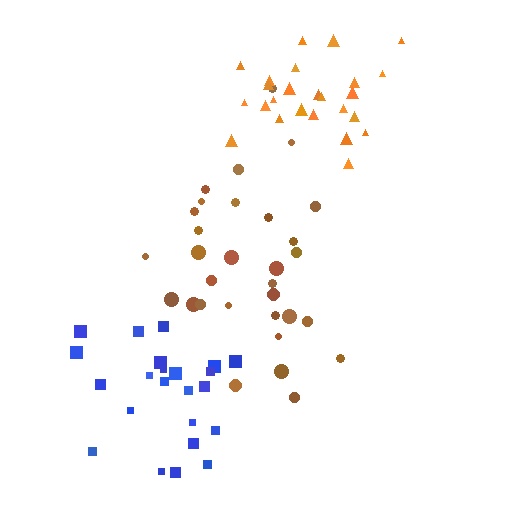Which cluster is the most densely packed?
Orange.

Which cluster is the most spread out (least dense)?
Brown.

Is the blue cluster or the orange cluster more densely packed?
Orange.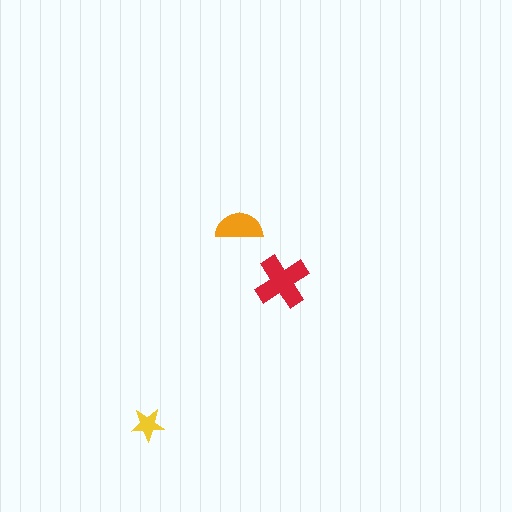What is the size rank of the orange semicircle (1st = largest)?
2nd.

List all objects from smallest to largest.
The yellow star, the orange semicircle, the red cross.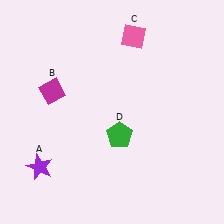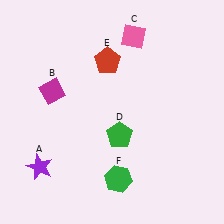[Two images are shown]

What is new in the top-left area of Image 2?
A red pentagon (E) was added in the top-left area of Image 2.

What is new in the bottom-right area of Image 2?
A green hexagon (F) was added in the bottom-right area of Image 2.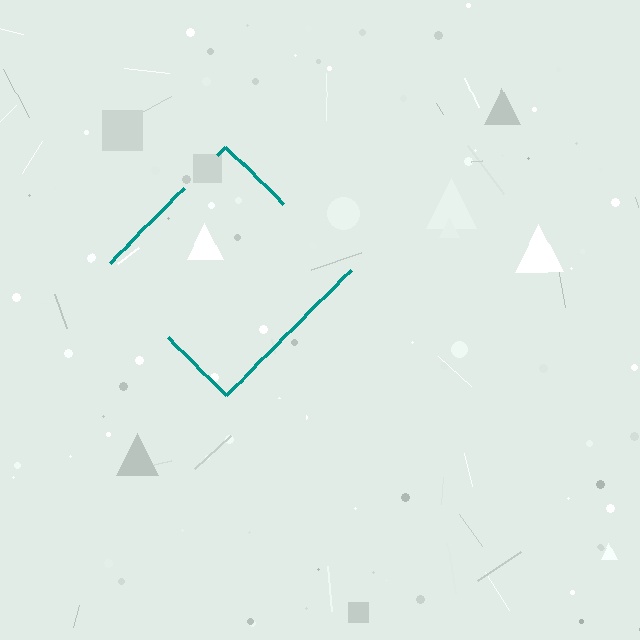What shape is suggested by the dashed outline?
The dashed outline suggests a diamond.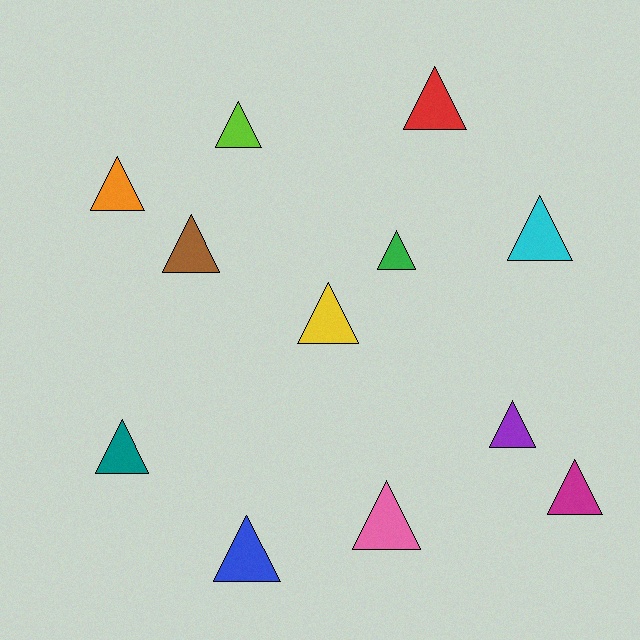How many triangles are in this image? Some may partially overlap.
There are 12 triangles.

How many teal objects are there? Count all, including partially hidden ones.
There is 1 teal object.